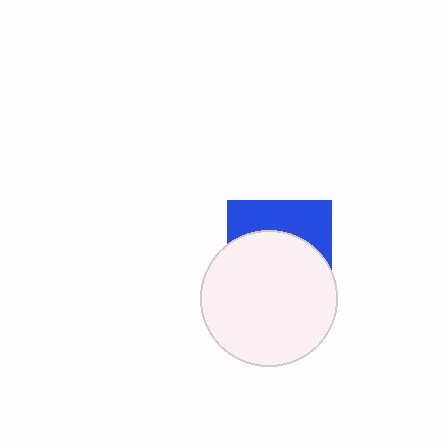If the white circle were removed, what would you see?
You would see the complete blue square.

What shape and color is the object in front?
The object in front is a white circle.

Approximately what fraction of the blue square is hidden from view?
Roughly 63% of the blue square is hidden behind the white circle.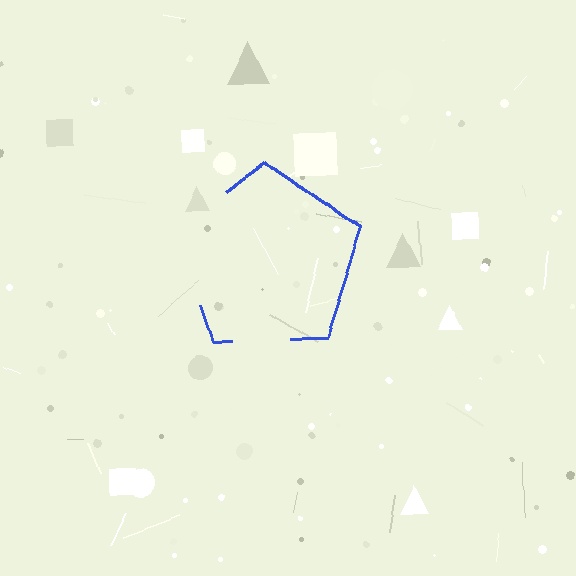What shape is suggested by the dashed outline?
The dashed outline suggests a pentagon.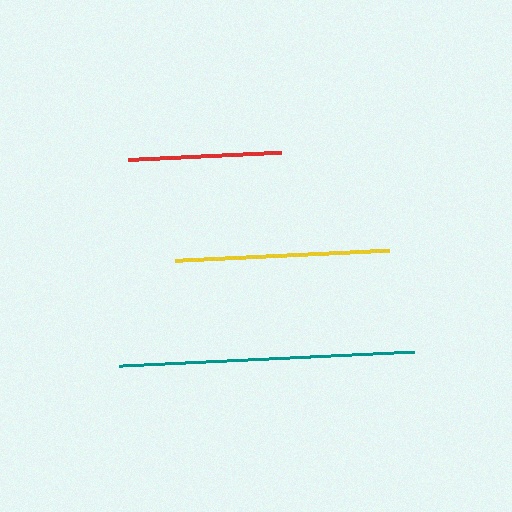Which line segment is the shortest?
The red line is the shortest at approximately 153 pixels.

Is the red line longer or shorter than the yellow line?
The yellow line is longer than the red line.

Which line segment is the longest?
The teal line is the longest at approximately 295 pixels.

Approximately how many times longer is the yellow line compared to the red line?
The yellow line is approximately 1.4 times the length of the red line.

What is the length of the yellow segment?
The yellow segment is approximately 214 pixels long.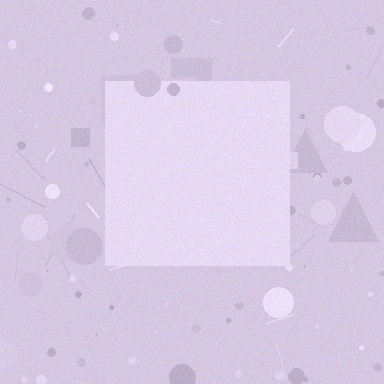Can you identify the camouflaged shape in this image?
The camouflaged shape is a square.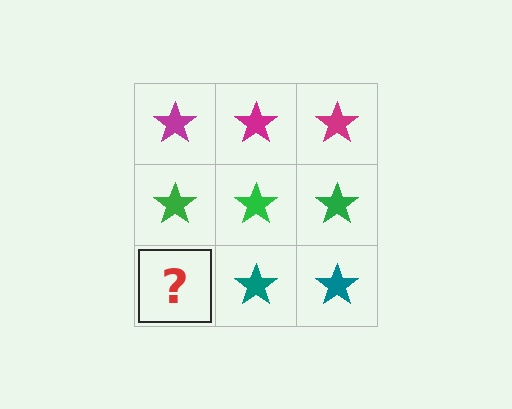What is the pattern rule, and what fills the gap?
The rule is that each row has a consistent color. The gap should be filled with a teal star.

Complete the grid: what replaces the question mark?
The question mark should be replaced with a teal star.